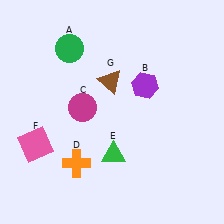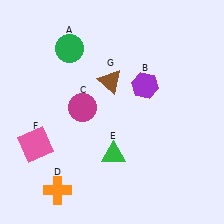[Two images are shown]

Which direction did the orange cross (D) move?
The orange cross (D) moved down.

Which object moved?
The orange cross (D) moved down.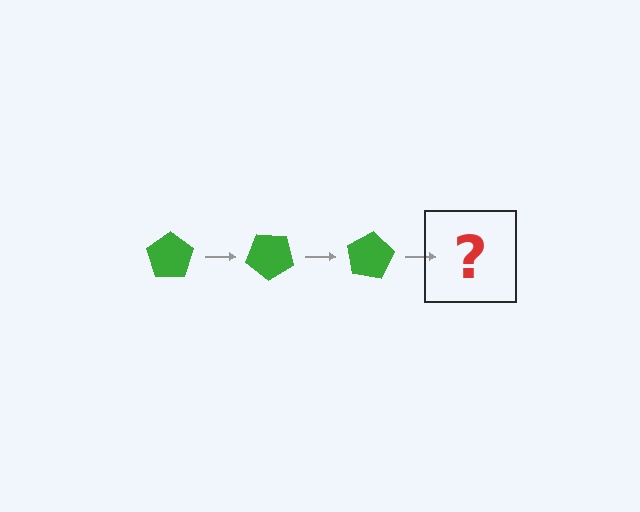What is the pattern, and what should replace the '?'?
The pattern is that the pentagon rotates 40 degrees each step. The '?' should be a green pentagon rotated 120 degrees.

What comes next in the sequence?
The next element should be a green pentagon rotated 120 degrees.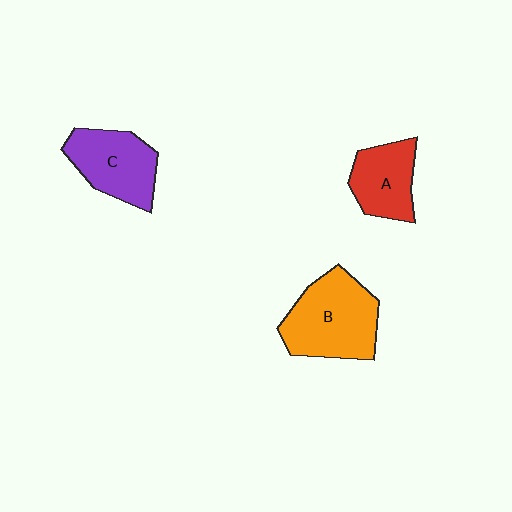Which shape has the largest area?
Shape B (orange).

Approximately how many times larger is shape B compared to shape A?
Approximately 1.5 times.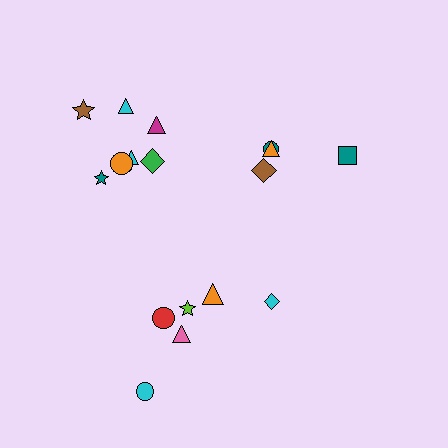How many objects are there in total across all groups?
There are 18 objects.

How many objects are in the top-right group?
There are 4 objects.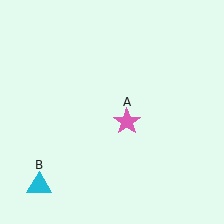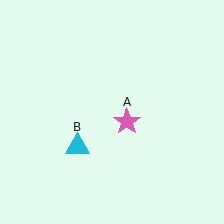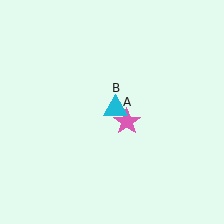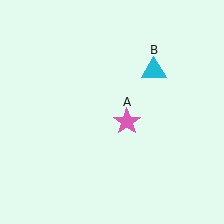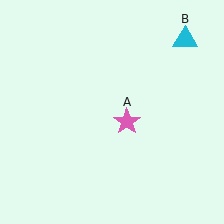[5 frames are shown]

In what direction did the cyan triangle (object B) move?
The cyan triangle (object B) moved up and to the right.